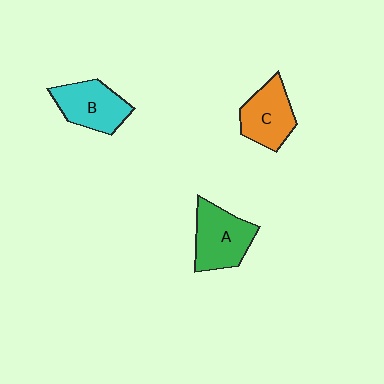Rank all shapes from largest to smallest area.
From largest to smallest: A (green), B (cyan), C (orange).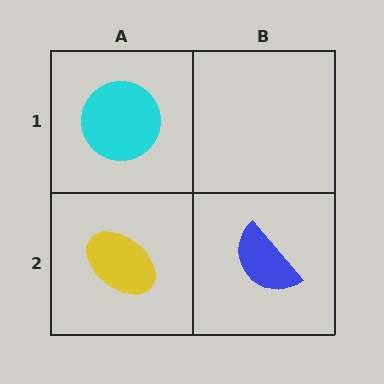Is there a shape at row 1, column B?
No, that cell is empty.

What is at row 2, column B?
A blue semicircle.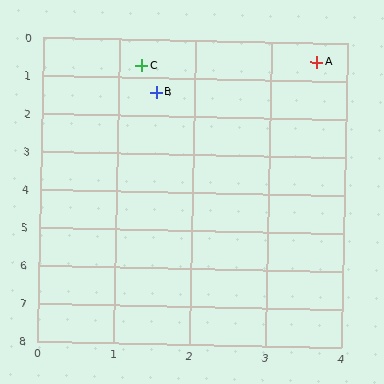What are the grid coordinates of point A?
Point A is at approximately (3.6, 0.5).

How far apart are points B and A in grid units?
Points B and A are about 2.3 grid units apart.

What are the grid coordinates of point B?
Point B is at approximately (1.5, 1.4).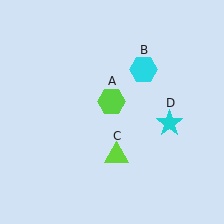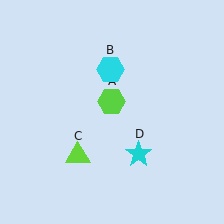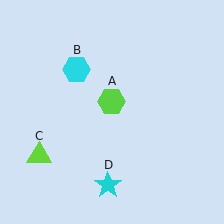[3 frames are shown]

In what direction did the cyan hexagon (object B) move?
The cyan hexagon (object B) moved left.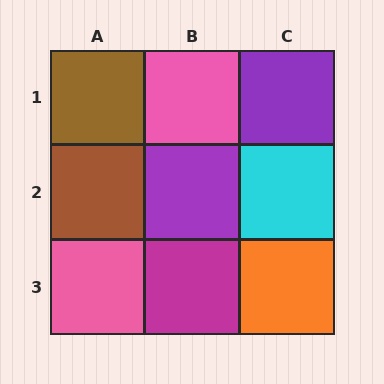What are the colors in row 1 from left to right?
Brown, pink, purple.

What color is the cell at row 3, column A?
Pink.